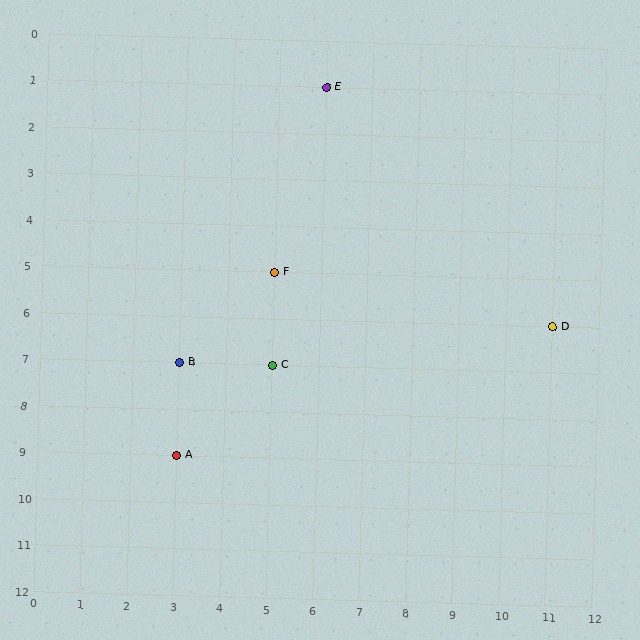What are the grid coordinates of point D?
Point D is at grid coordinates (11, 6).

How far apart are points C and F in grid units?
Points C and F are 2 rows apart.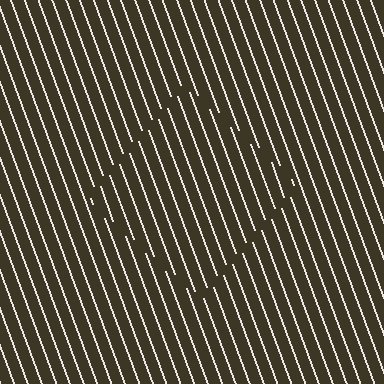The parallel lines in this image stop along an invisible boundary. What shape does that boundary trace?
An illusory square. The interior of the shape contains the same grating, shifted by half a period — the contour is defined by the phase discontinuity where line-ends from the inner and outer gratings abut.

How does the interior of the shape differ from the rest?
The interior of the shape contains the same grating, shifted by half a period — the contour is defined by the phase discontinuity where line-ends from the inner and outer gratings abut.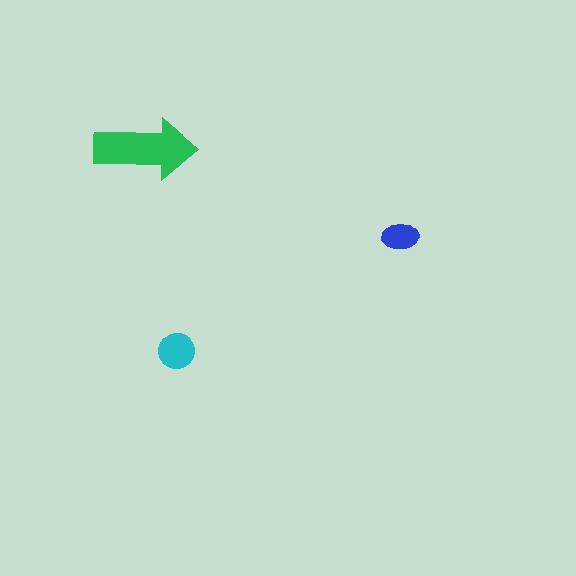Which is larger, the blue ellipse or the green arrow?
The green arrow.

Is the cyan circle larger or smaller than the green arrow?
Smaller.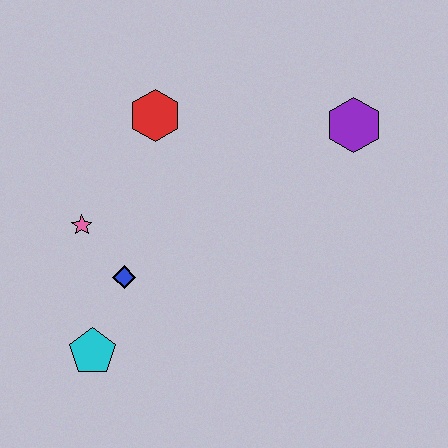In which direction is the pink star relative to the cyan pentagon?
The pink star is above the cyan pentagon.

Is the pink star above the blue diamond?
Yes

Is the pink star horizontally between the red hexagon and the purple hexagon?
No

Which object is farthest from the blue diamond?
The purple hexagon is farthest from the blue diamond.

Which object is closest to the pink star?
The blue diamond is closest to the pink star.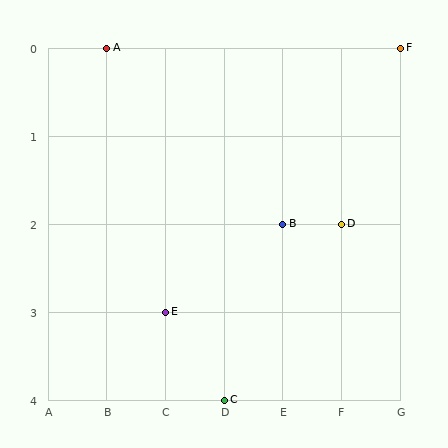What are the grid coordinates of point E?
Point E is at grid coordinates (C, 3).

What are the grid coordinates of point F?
Point F is at grid coordinates (G, 0).